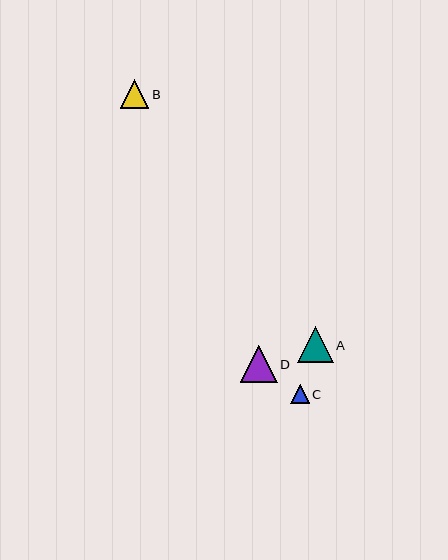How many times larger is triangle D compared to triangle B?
Triangle D is approximately 1.3 times the size of triangle B.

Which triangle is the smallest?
Triangle C is the smallest with a size of approximately 18 pixels.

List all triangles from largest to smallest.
From largest to smallest: D, A, B, C.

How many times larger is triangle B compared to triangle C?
Triangle B is approximately 1.6 times the size of triangle C.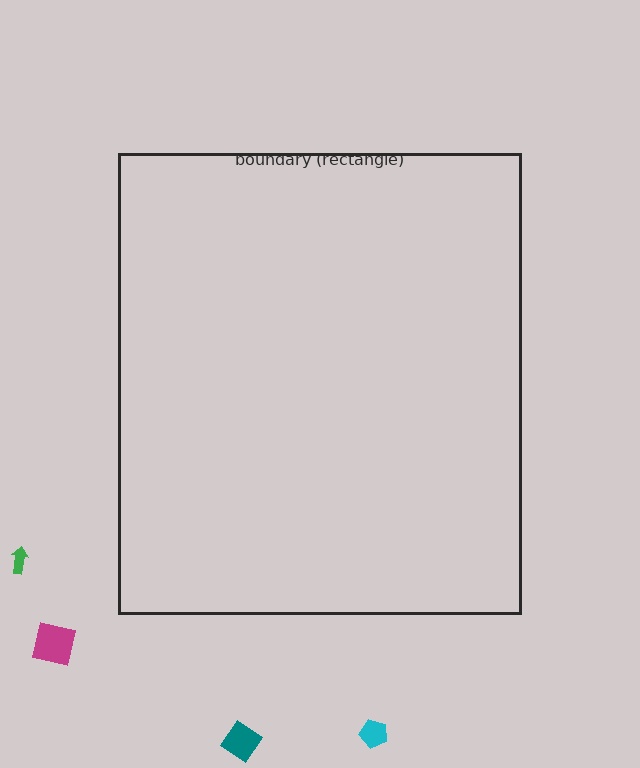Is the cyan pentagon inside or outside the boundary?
Outside.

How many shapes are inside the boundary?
0 inside, 4 outside.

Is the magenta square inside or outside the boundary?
Outside.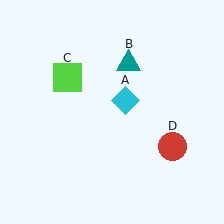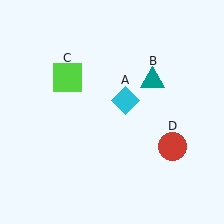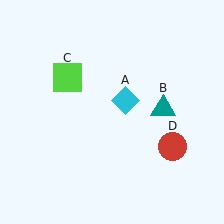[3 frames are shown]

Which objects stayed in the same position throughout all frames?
Cyan diamond (object A) and lime square (object C) and red circle (object D) remained stationary.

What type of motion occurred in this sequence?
The teal triangle (object B) rotated clockwise around the center of the scene.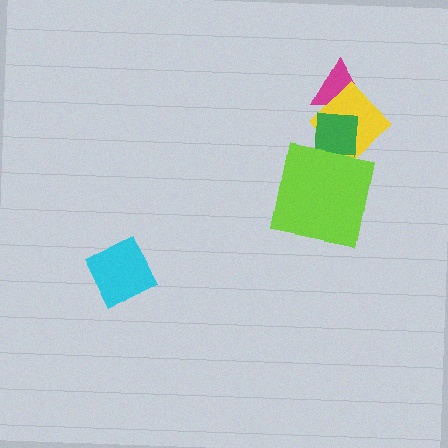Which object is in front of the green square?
The lime square is in front of the green square.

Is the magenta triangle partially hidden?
Yes, it is partially covered by another shape.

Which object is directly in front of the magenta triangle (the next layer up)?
The yellow diamond is directly in front of the magenta triangle.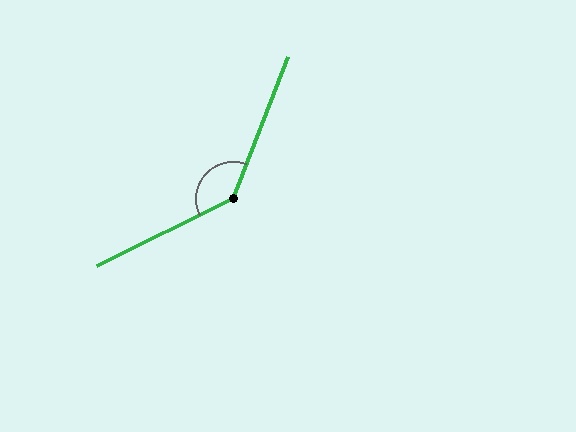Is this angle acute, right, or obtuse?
It is obtuse.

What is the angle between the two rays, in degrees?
Approximately 137 degrees.